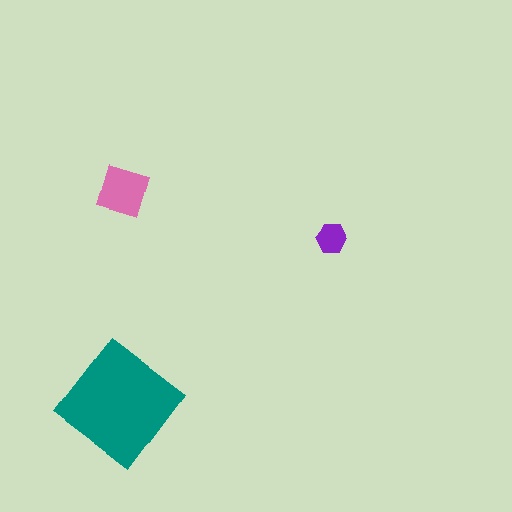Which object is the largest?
The teal diamond.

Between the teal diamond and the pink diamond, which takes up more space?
The teal diamond.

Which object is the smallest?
The purple hexagon.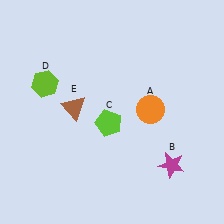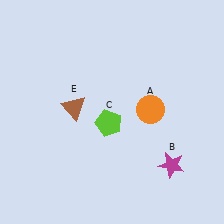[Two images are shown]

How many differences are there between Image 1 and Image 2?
There is 1 difference between the two images.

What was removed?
The lime hexagon (D) was removed in Image 2.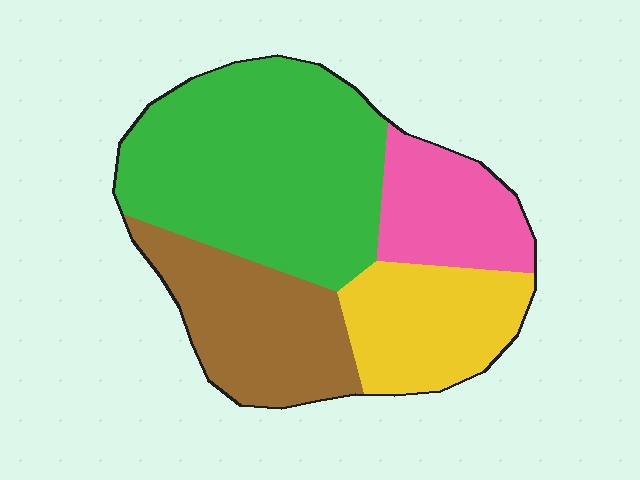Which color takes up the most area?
Green, at roughly 45%.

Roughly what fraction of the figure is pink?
Pink takes up about one sixth (1/6) of the figure.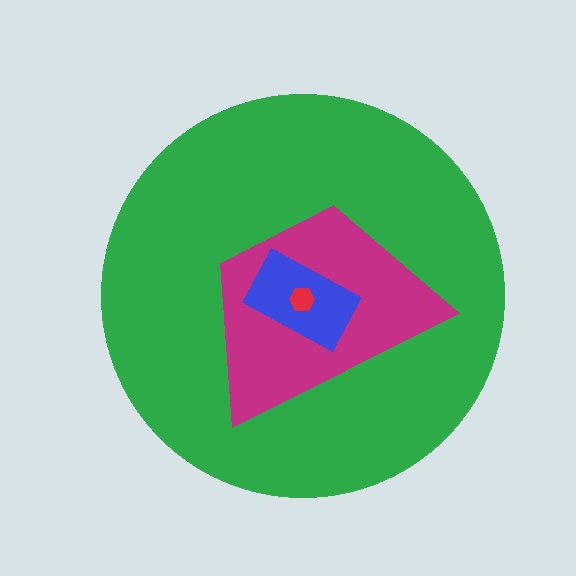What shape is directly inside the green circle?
The magenta trapezoid.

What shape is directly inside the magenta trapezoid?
The blue rectangle.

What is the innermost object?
The red hexagon.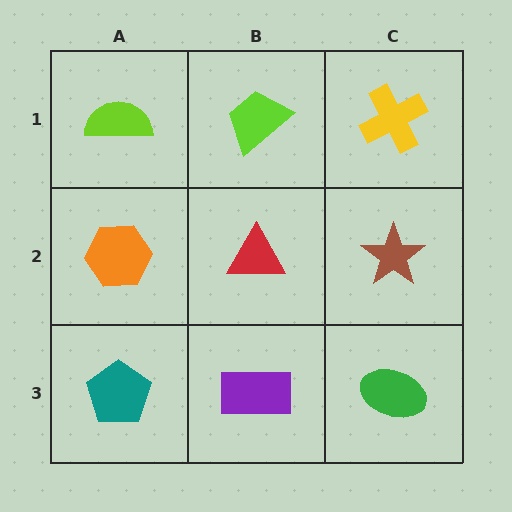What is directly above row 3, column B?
A red triangle.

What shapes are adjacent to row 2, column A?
A lime semicircle (row 1, column A), a teal pentagon (row 3, column A), a red triangle (row 2, column B).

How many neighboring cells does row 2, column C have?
3.